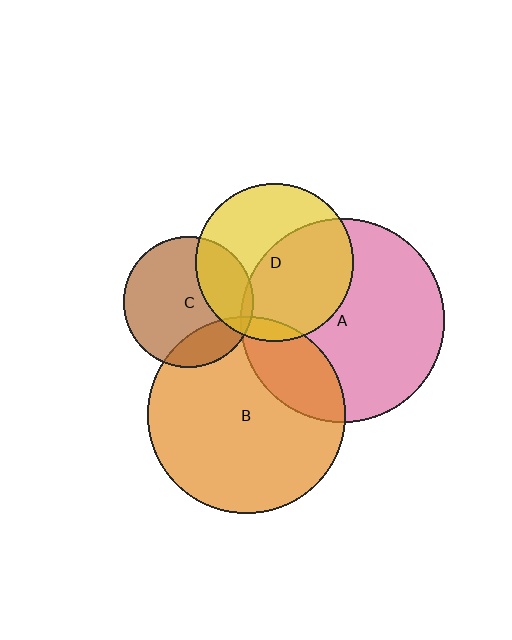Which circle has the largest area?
Circle A (pink).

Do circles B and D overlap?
Yes.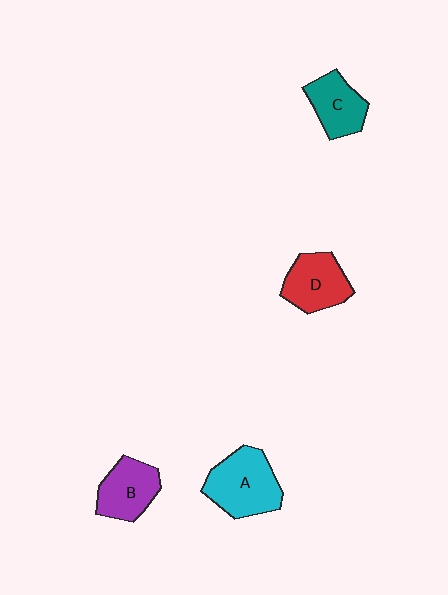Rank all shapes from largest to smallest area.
From largest to smallest: A (cyan), D (red), B (purple), C (teal).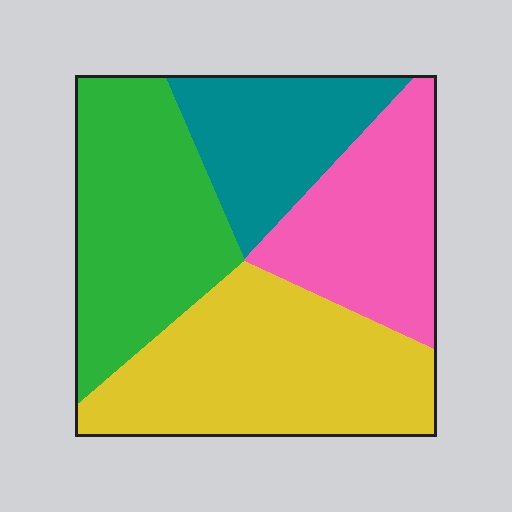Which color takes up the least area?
Teal, at roughly 20%.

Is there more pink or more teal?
Pink.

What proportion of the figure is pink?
Pink takes up about one fifth (1/5) of the figure.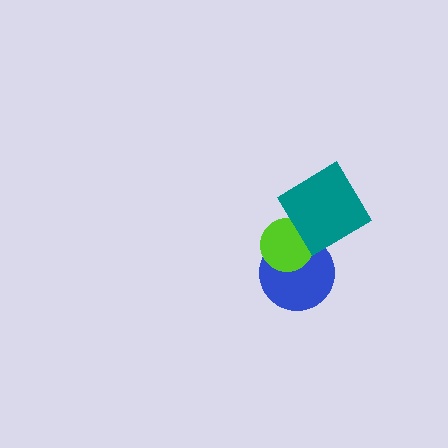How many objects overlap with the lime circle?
2 objects overlap with the lime circle.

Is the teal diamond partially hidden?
No, no other shape covers it.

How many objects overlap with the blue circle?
2 objects overlap with the blue circle.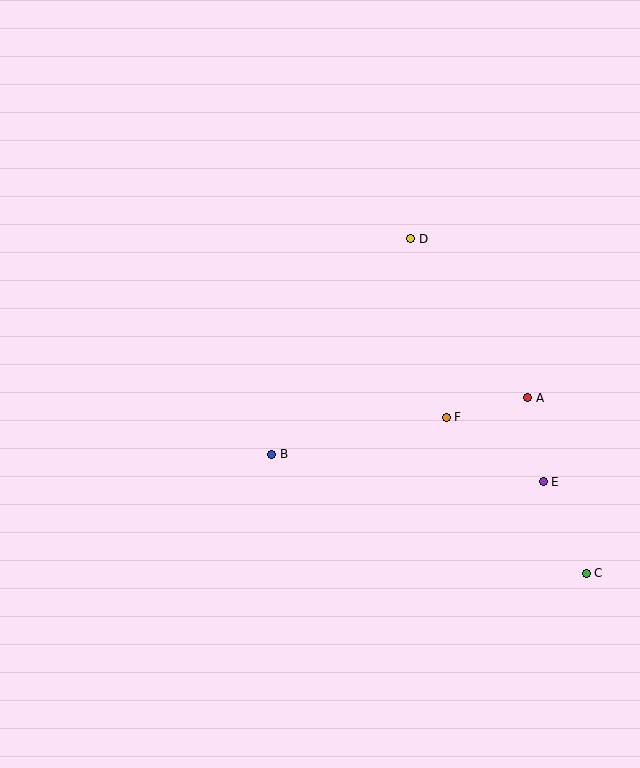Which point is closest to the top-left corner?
Point D is closest to the top-left corner.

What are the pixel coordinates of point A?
Point A is at (528, 398).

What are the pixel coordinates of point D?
Point D is at (411, 239).